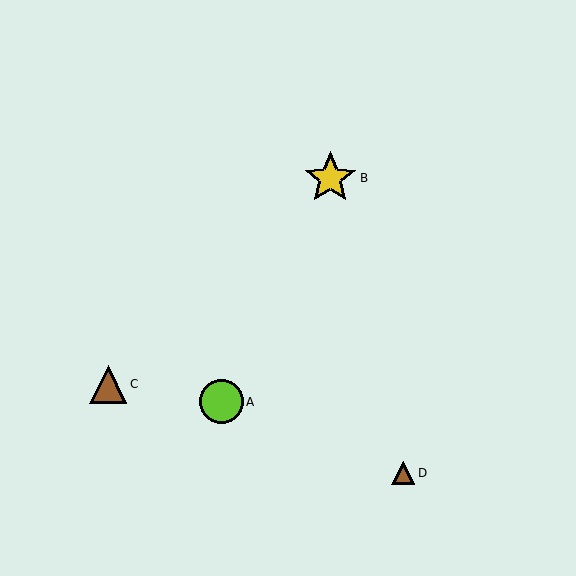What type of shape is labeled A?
Shape A is a lime circle.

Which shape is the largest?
The yellow star (labeled B) is the largest.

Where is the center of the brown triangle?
The center of the brown triangle is at (403, 473).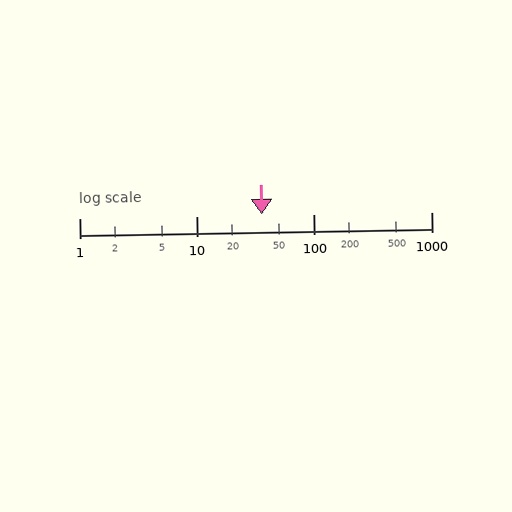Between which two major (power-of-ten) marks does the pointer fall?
The pointer is between 10 and 100.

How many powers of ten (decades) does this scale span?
The scale spans 3 decades, from 1 to 1000.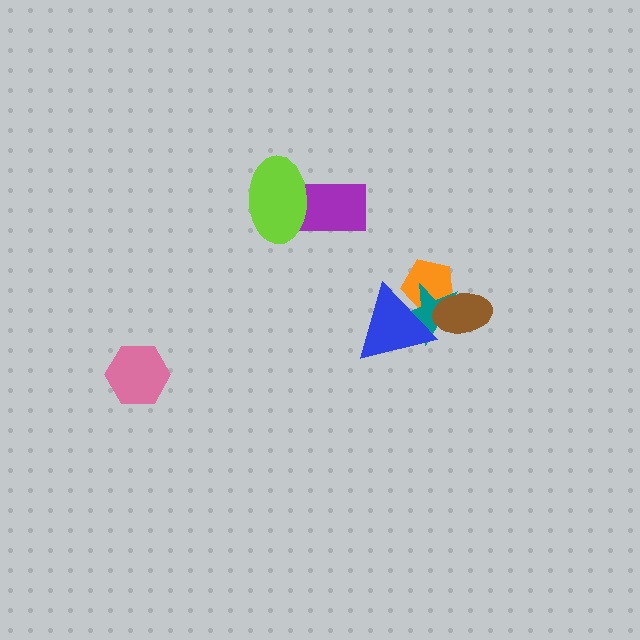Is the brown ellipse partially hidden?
No, no other shape covers it.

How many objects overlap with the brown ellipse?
2 objects overlap with the brown ellipse.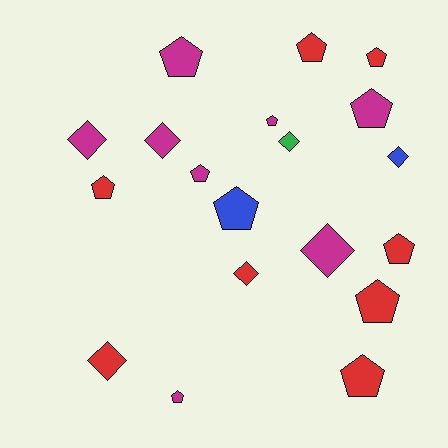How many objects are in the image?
There are 19 objects.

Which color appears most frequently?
Magenta, with 8 objects.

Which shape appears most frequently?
Pentagon, with 12 objects.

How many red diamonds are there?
There are 2 red diamonds.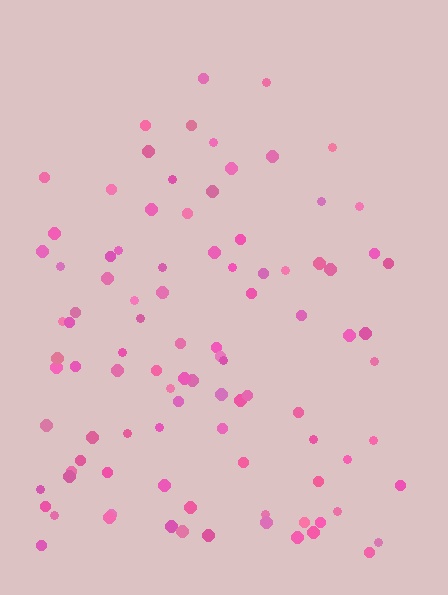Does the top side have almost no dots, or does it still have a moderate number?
Still a moderate number, just noticeably fewer than the bottom.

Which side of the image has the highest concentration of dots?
The bottom.